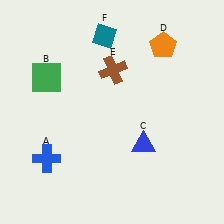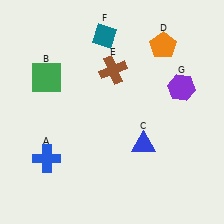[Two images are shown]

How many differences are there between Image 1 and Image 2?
There is 1 difference between the two images.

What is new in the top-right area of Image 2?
A purple hexagon (G) was added in the top-right area of Image 2.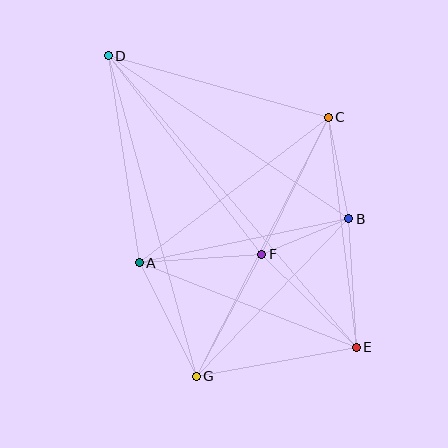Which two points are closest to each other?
Points B and F are closest to each other.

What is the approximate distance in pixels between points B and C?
The distance between B and C is approximately 104 pixels.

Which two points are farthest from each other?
Points D and E are farthest from each other.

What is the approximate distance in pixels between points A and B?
The distance between A and B is approximately 214 pixels.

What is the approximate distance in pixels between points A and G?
The distance between A and G is approximately 127 pixels.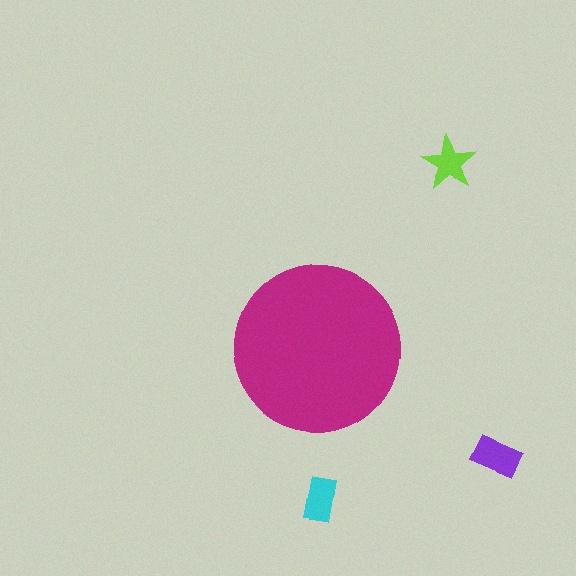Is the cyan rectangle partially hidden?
No, the cyan rectangle is fully visible.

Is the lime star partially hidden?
No, the lime star is fully visible.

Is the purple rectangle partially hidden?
No, the purple rectangle is fully visible.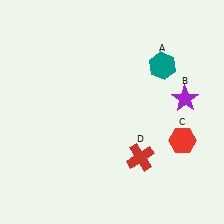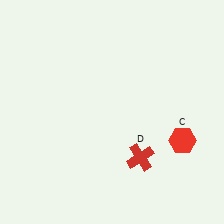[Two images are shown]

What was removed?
The purple star (B), the teal hexagon (A) were removed in Image 2.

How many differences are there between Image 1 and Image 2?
There are 2 differences between the two images.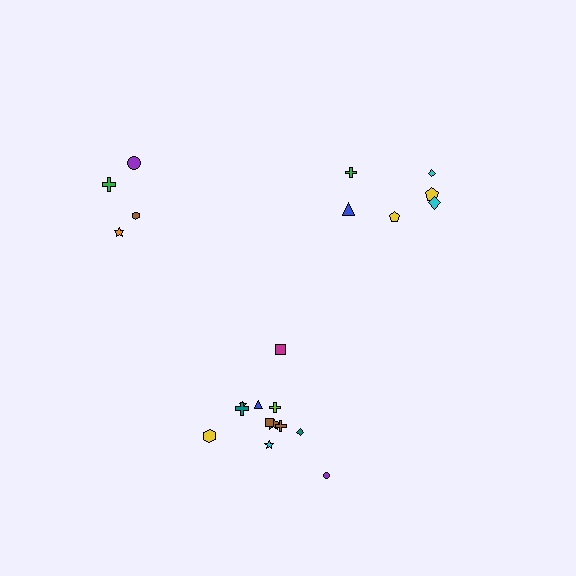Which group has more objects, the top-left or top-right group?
The top-right group.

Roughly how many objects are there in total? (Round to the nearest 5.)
Roughly 20 objects in total.